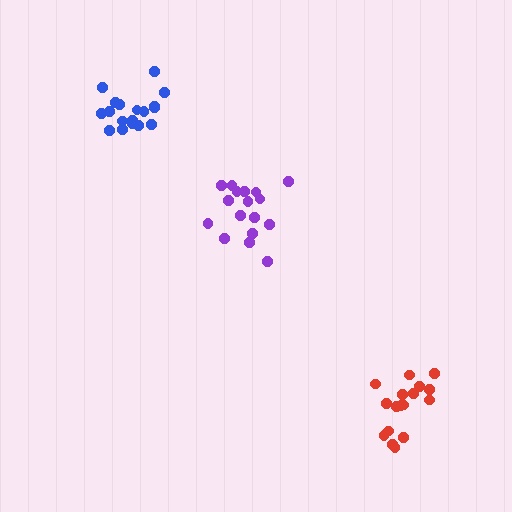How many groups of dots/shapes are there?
There are 3 groups.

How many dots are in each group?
Group 1: 17 dots, Group 2: 18 dots, Group 3: 19 dots (54 total).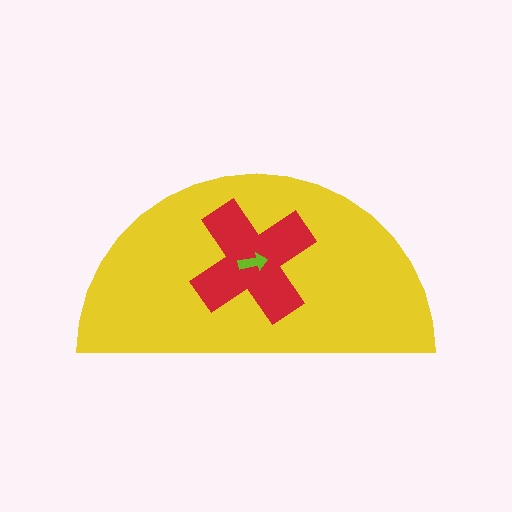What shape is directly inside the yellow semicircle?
The red cross.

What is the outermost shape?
The yellow semicircle.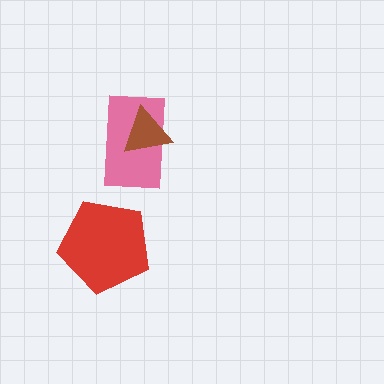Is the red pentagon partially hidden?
No, no other shape covers it.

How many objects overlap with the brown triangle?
1 object overlaps with the brown triangle.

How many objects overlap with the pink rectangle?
1 object overlaps with the pink rectangle.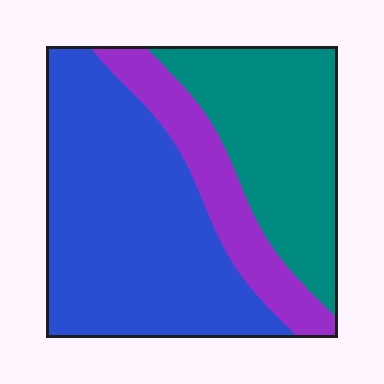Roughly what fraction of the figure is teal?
Teal takes up about one third (1/3) of the figure.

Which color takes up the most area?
Blue, at roughly 50%.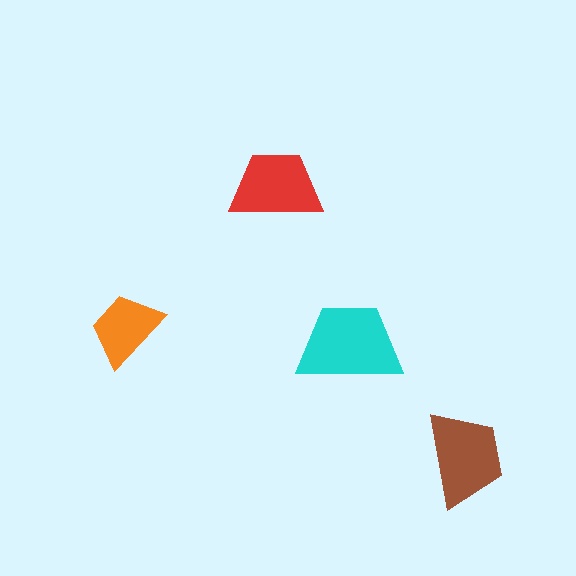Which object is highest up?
The red trapezoid is topmost.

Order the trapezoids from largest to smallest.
the cyan one, the brown one, the red one, the orange one.